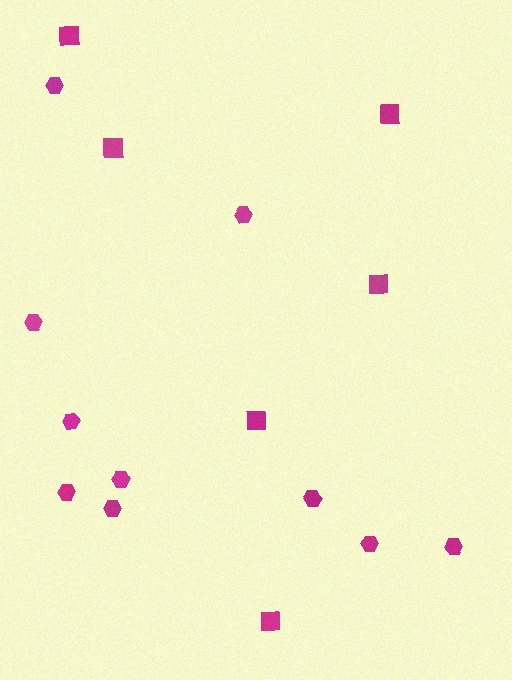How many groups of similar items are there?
There are 2 groups: one group of hexagons (10) and one group of squares (6).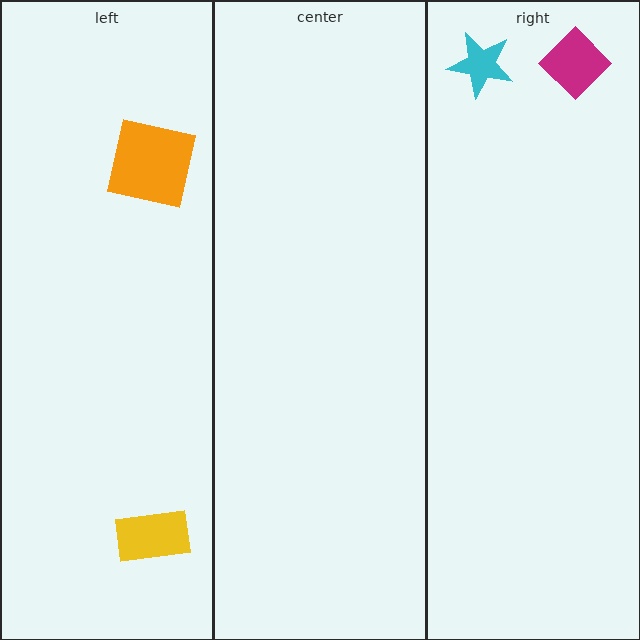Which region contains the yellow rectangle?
The left region.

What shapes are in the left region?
The orange square, the yellow rectangle.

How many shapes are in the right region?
2.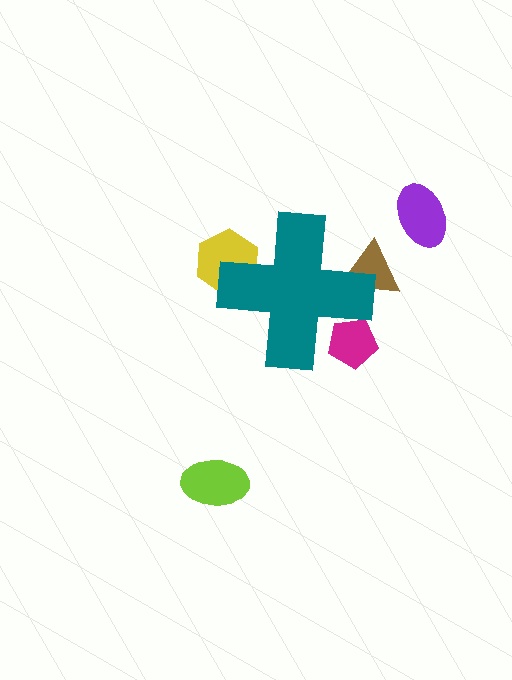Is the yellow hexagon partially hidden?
Yes, the yellow hexagon is partially hidden behind the teal cross.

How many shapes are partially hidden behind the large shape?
3 shapes are partially hidden.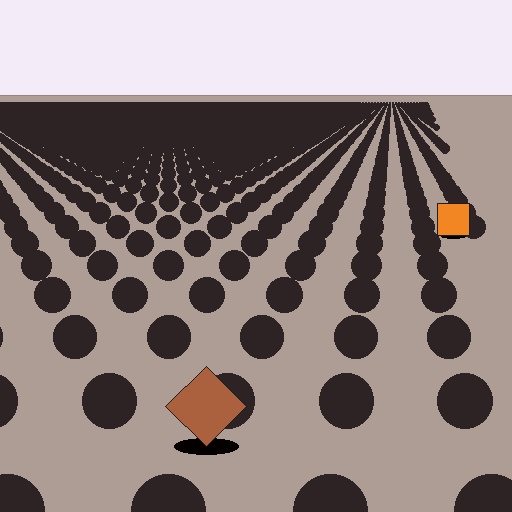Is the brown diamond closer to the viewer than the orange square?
Yes. The brown diamond is closer — you can tell from the texture gradient: the ground texture is coarser near it.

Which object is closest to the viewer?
The brown diamond is closest. The texture marks near it are larger and more spread out.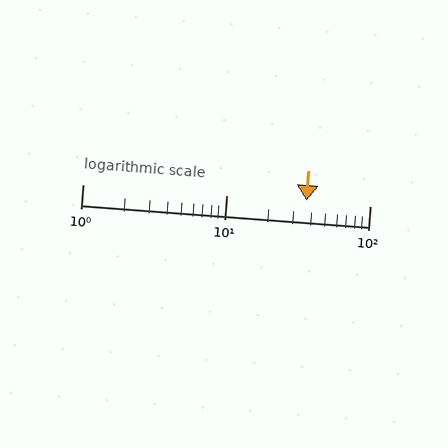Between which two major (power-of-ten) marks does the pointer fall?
The pointer is between 10 and 100.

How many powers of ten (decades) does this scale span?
The scale spans 2 decades, from 1 to 100.